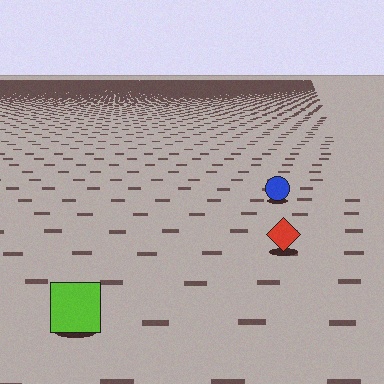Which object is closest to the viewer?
The lime square is closest. The texture marks near it are larger and more spread out.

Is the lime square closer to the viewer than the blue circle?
Yes. The lime square is closer — you can tell from the texture gradient: the ground texture is coarser near it.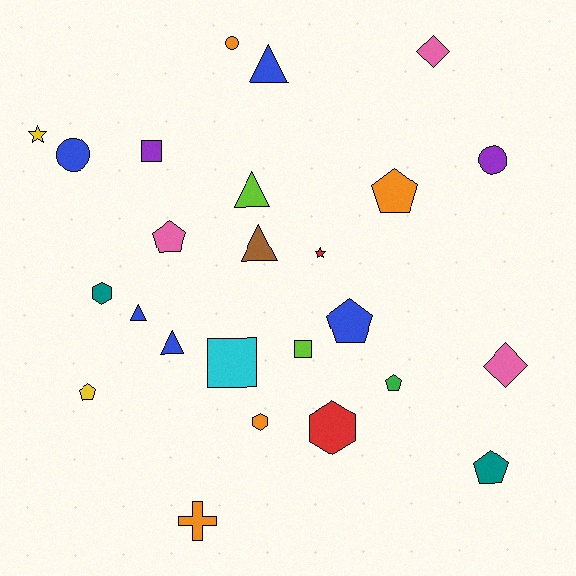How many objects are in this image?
There are 25 objects.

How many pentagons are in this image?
There are 6 pentagons.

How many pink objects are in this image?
There are 3 pink objects.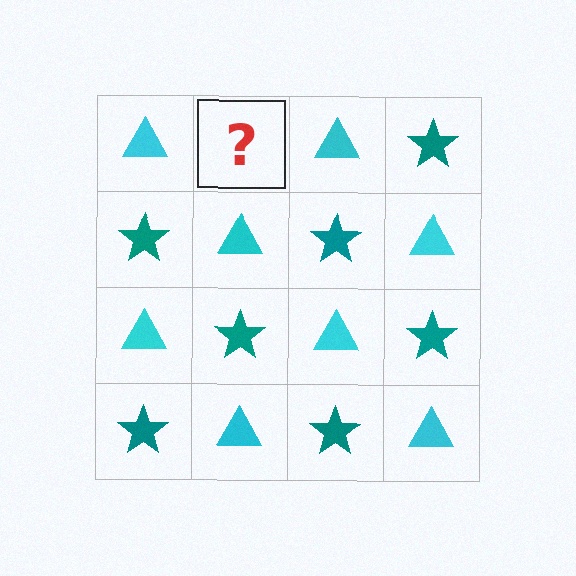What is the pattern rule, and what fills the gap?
The rule is that it alternates cyan triangle and teal star in a checkerboard pattern. The gap should be filled with a teal star.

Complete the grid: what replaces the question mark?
The question mark should be replaced with a teal star.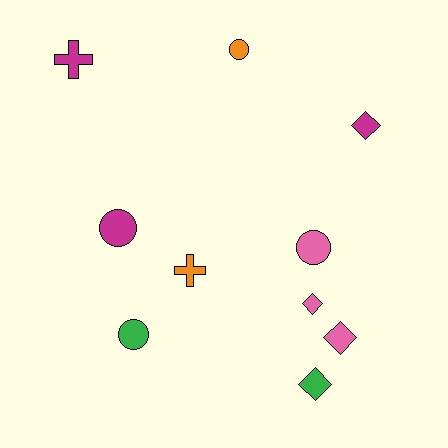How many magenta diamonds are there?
There is 1 magenta diamond.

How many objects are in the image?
There are 10 objects.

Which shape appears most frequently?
Diamond, with 4 objects.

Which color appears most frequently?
Pink, with 3 objects.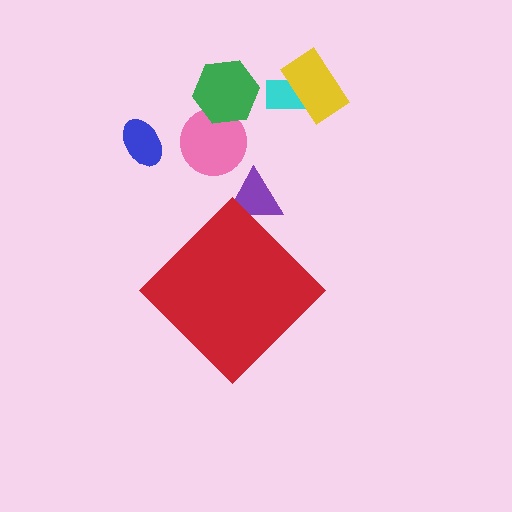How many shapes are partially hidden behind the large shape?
1 shape is partially hidden.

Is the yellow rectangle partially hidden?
No, the yellow rectangle is fully visible.